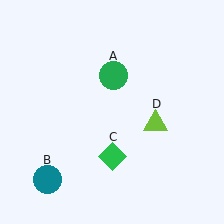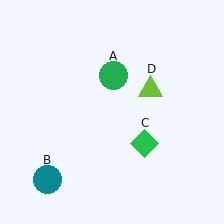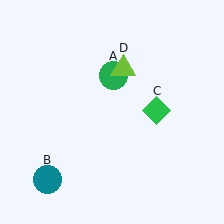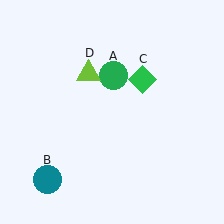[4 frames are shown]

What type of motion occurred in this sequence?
The green diamond (object C), lime triangle (object D) rotated counterclockwise around the center of the scene.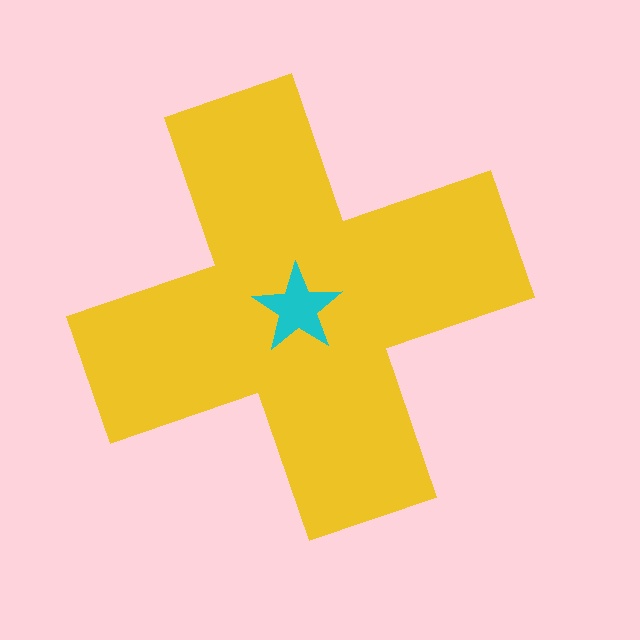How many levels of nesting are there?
2.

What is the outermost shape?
The yellow cross.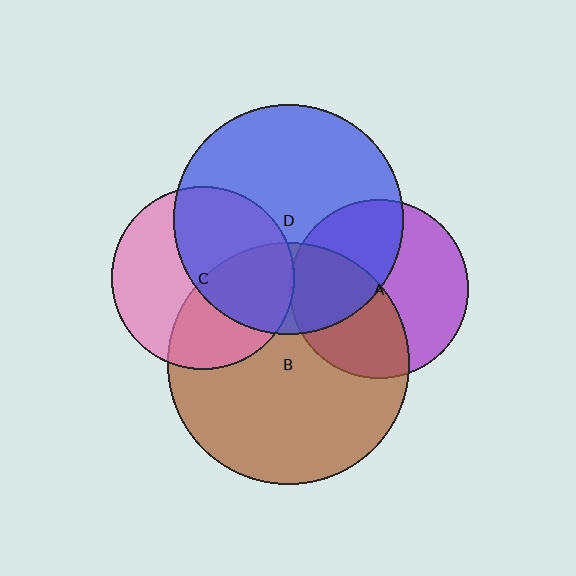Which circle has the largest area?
Circle B (brown).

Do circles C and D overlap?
Yes.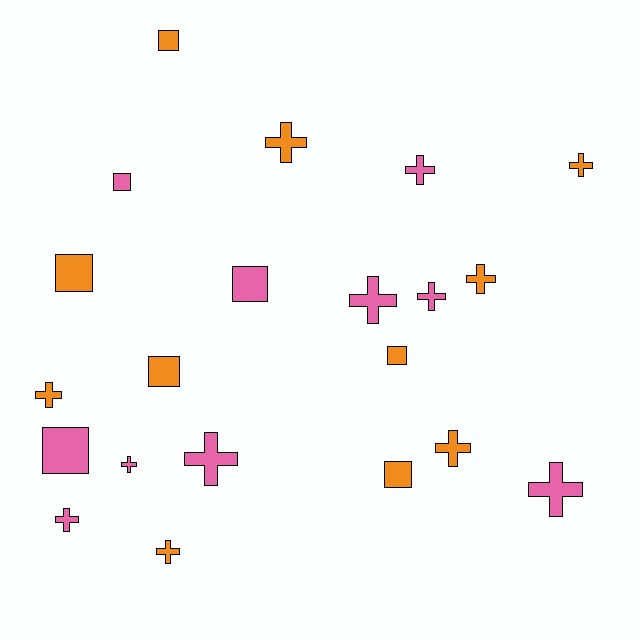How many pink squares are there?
There are 3 pink squares.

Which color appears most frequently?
Orange, with 11 objects.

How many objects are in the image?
There are 21 objects.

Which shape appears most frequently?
Cross, with 13 objects.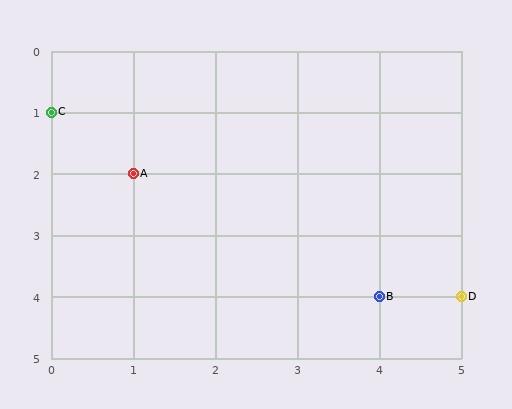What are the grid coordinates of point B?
Point B is at grid coordinates (4, 4).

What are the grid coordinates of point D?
Point D is at grid coordinates (5, 4).